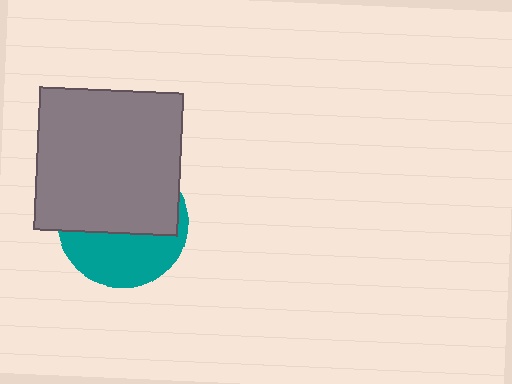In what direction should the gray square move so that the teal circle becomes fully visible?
The gray square should move up. That is the shortest direction to clear the overlap and leave the teal circle fully visible.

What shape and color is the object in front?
The object in front is a gray square.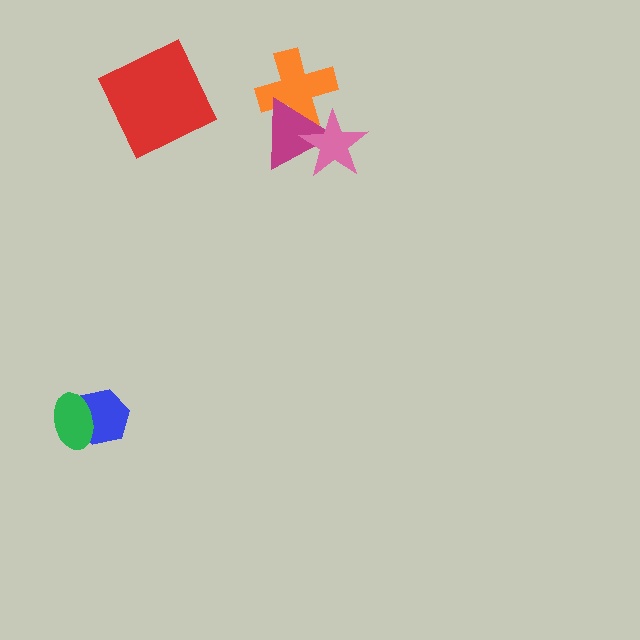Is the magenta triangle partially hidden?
Yes, it is partially covered by another shape.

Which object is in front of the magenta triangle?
The pink star is in front of the magenta triangle.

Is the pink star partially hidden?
No, no other shape covers it.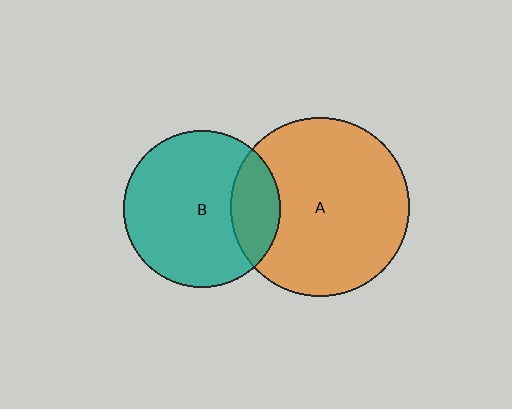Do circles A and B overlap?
Yes.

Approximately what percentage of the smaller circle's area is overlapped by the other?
Approximately 20%.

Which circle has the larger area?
Circle A (orange).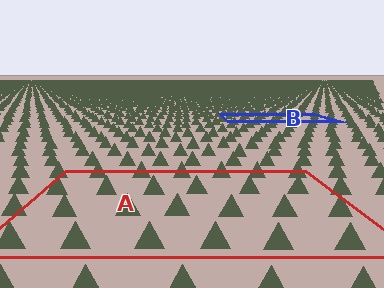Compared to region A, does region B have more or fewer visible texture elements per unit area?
Region B has more texture elements per unit area — they are packed more densely because it is farther away.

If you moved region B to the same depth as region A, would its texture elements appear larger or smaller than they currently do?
They would appear larger. At a closer depth, the same texture elements are projected at a bigger on-screen size.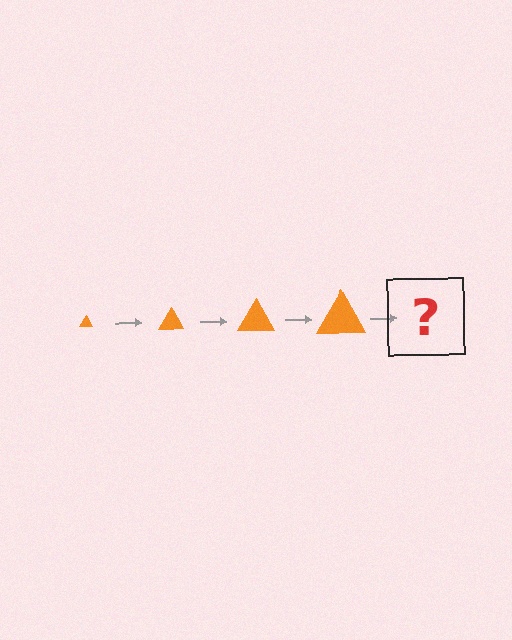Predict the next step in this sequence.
The next step is an orange triangle, larger than the previous one.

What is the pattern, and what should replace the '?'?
The pattern is that the triangle gets progressively larger each step. The '?' should be an orange triangle, larger than the previous one.